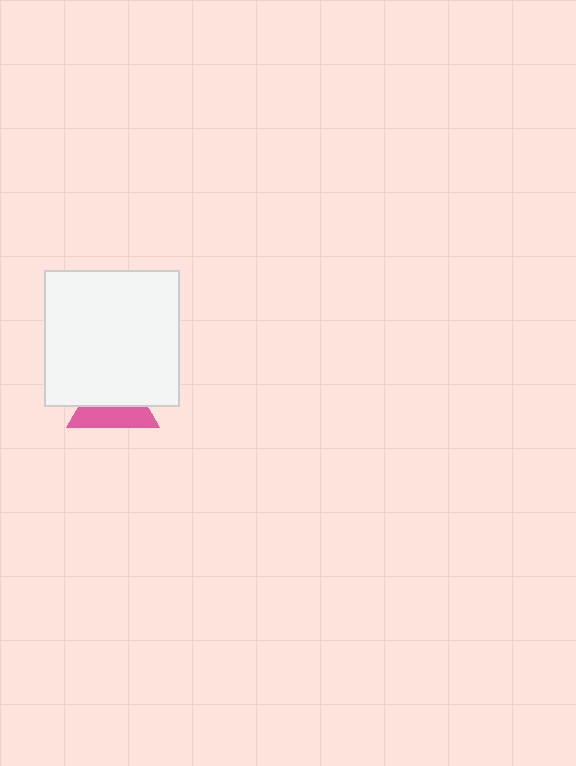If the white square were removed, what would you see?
You would see the complete pink triangle.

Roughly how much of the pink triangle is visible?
A small part of it is visible (roughly 43%).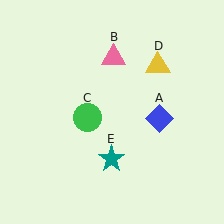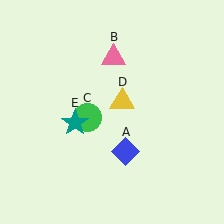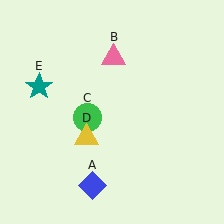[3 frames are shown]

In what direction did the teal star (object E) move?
The teal star (object E) moved up and to the left.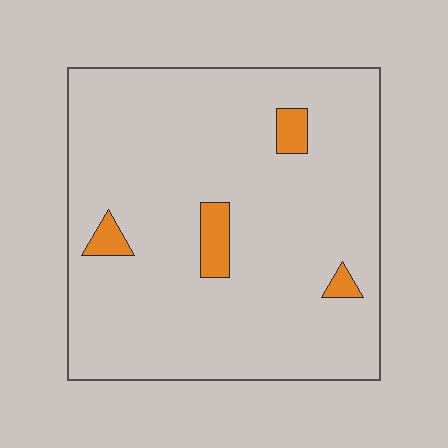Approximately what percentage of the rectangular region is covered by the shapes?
Approximately 5%.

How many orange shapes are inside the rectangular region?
4.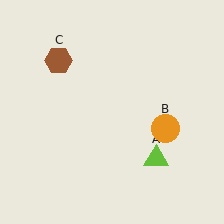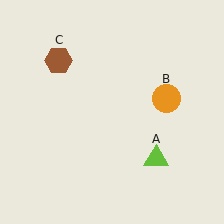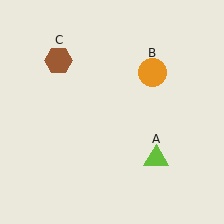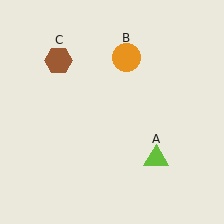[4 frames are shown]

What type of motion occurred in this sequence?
The orange circle (object B) rotated counterclockwise around the center of the scene.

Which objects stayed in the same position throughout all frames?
Lime triangle (object A) and brown hexagon (object C) remained stationary.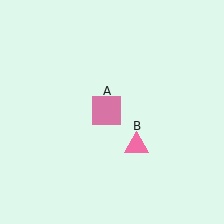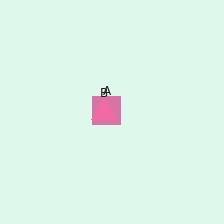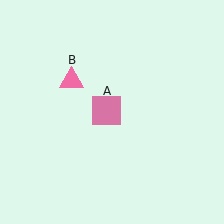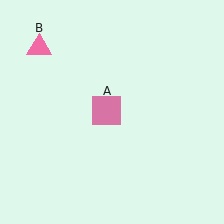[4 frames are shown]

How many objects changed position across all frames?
1 object changed position: pink triangle (object B).